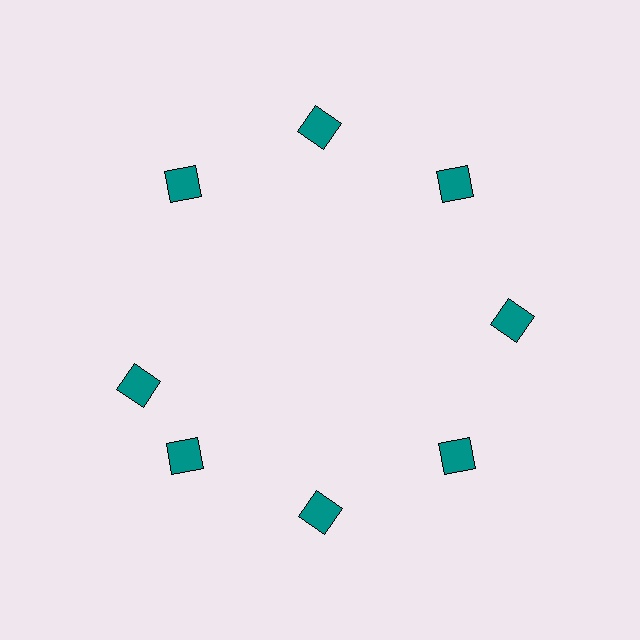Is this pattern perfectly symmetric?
No. The 8 teal diamonds are arranged in a ring, but one element near the 9 o'clock position is rotated out of alignment along the ring, breaking the 8-fold rotational symmetry.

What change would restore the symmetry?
The symmetry would be restored by rotating it back into even spacing with its neighbors so that all 8 diamonds sit at equal angles and equal distance from the center.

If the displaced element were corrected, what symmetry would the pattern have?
It would have 8-fold rotational symmetry — the pattern would map onto itself every 45 degrees.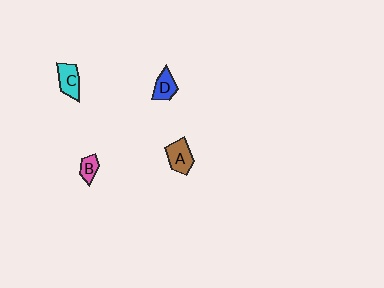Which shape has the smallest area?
Shape B (pink).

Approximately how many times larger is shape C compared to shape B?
Approximately 1.6 times.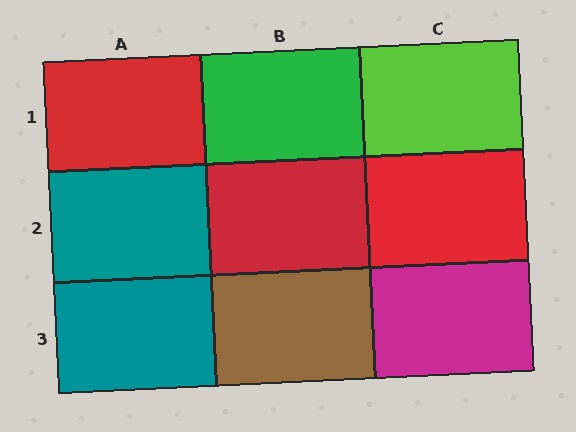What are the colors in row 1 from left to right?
Red, green, lime.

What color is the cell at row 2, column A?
Teal.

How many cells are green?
1 cell is green.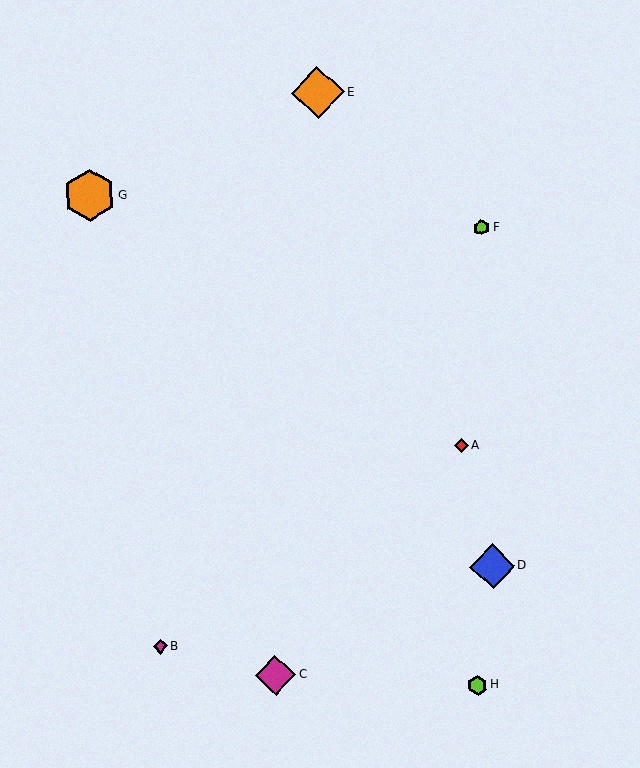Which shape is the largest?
The orange diamond (labeled E) is the largest.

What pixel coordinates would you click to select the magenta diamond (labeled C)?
Click at (276, 675) to select the magenta diamond C.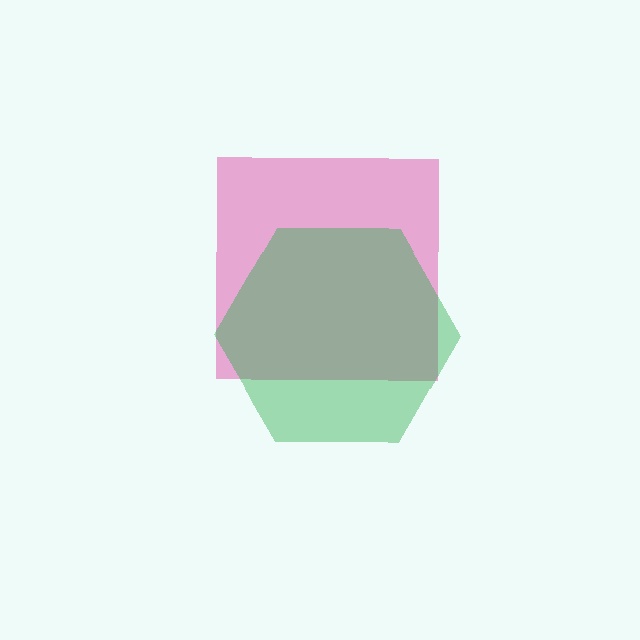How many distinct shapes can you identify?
There are 2 distinct shapes: a pink square, a green hexagon.